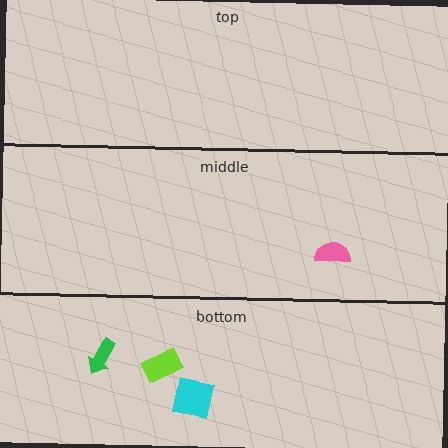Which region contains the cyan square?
The bottom region.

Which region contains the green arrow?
The bottom region.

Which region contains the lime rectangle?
The bottom region.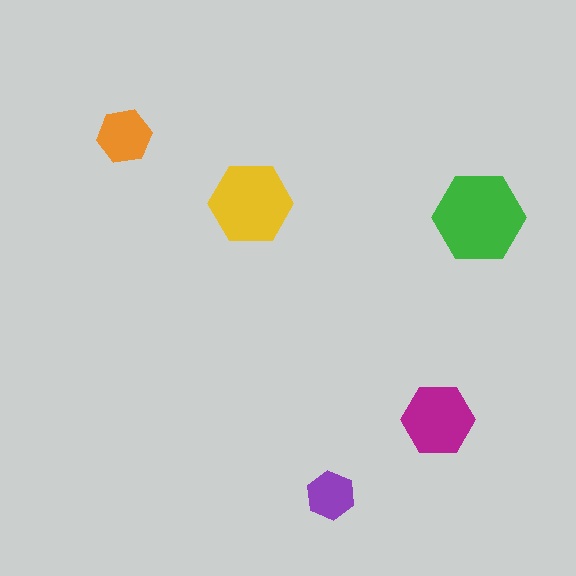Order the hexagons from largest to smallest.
the green one, the yellow one, the magenta one, the orange one, the purple one.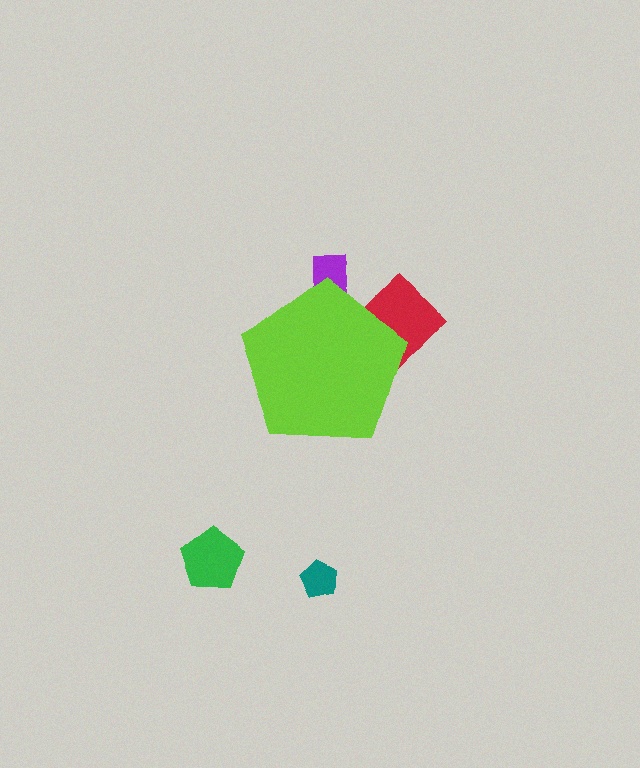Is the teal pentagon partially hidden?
No, the teal pentagon is fully visible.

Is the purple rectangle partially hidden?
Yes, the purple rectangle is partially hidden behind the lime pentagon.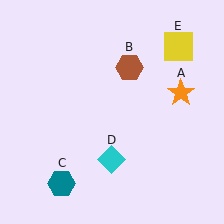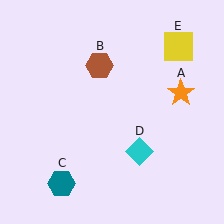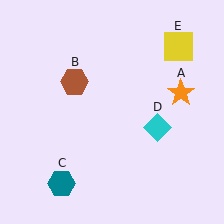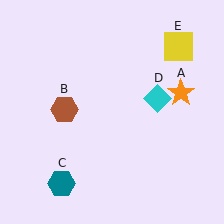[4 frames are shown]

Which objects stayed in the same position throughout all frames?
Orange star (object A) and teal hexagon (object C) and yellow square (object E) remained stationary.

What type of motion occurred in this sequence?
The brown hexagon (object B), cyan diamond (object D) rotated counterclockwise around the center of the scene.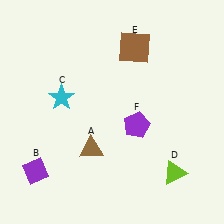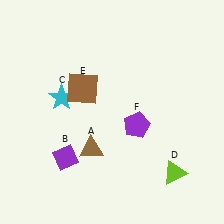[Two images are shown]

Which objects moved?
The objects that moved are: the purple diamond (B), the brown square (E).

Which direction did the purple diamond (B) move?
The purple diamond (B) moved right.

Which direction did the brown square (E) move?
The brown square (E) moved left.